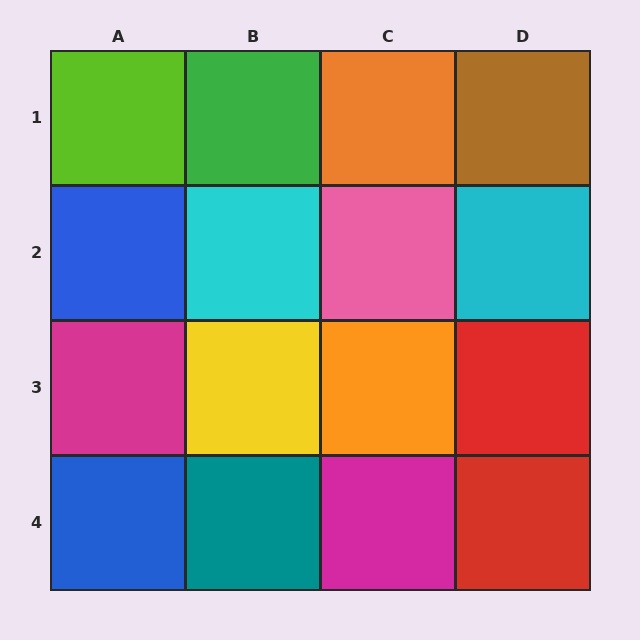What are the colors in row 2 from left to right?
Blue, cyan, pink, cyan.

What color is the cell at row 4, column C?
Magenta.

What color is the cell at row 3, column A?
Magenta.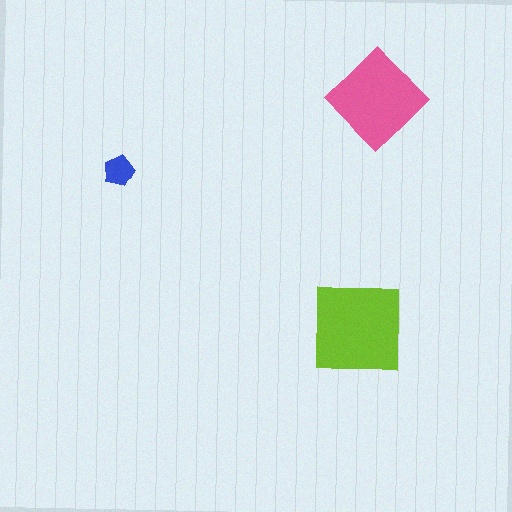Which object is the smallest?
The blue pentagon.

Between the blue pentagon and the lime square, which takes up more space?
The lime square.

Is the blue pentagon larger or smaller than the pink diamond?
Smaller.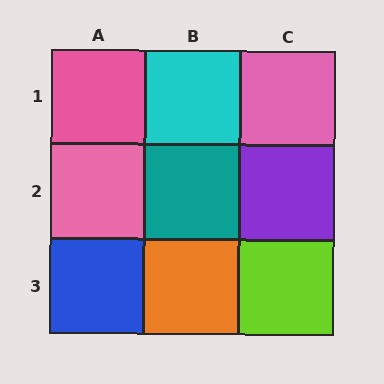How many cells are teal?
1 cell is teal.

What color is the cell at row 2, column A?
Pink.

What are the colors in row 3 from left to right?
Blue, orange, lime.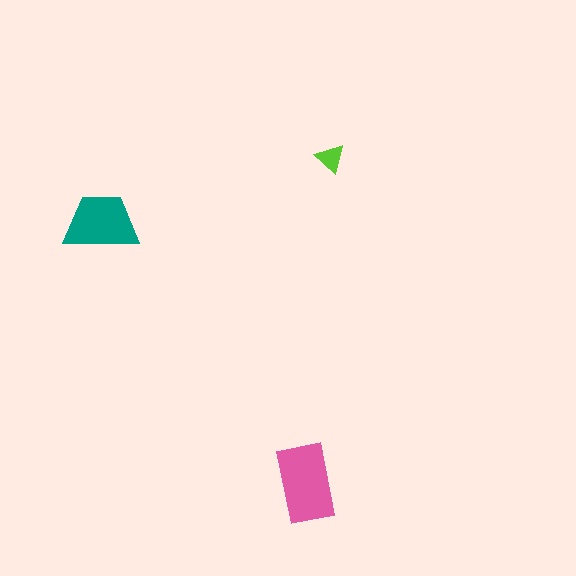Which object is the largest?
The pink rectangle.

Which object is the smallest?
The lime triangle.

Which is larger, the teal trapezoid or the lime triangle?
The teal trapezoid.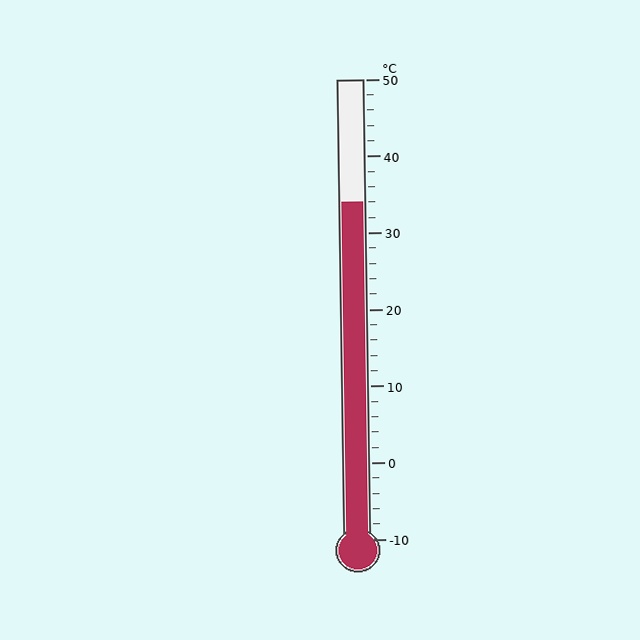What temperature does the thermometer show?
The thermometer shows approximately 34°C.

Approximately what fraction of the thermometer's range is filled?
The thermometer is filled to approximately 75% of its range.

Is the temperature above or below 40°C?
The temperature is below 40°C.